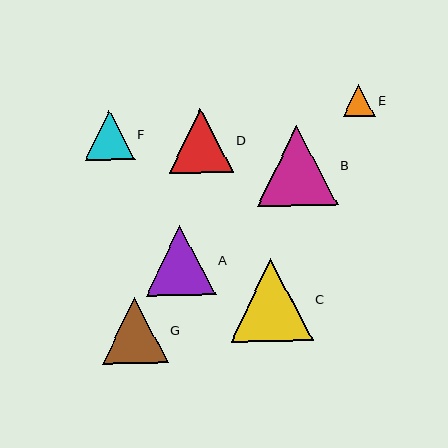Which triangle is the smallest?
Triangle E is the smallest with a size of approximately 32 pixels.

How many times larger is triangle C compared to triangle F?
Triangle C is approximately 1.6 times the size of triangle F.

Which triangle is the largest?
Triangle C is the largest with a size of approximately 82 pixels.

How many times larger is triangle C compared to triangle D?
Triangle C is approximately 1.3 times the size of triangle D.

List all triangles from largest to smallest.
From largest to smallest: C, B, A, G, D, F, E.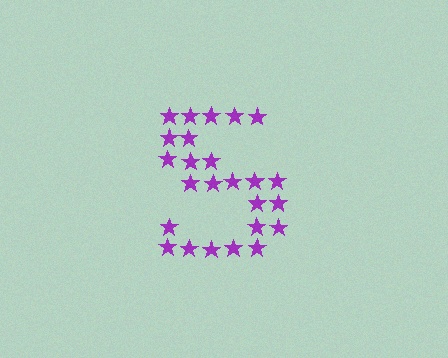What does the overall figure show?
The overall figure shows the letter S.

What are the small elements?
The small elements are stars.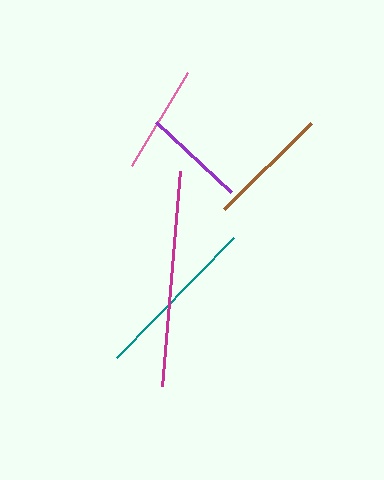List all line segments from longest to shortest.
From longest to shortest: magenta, teal, brown, pink, purple.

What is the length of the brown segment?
The brown segment is approximately 122 pixels long.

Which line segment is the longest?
The magenta line is the longest at approximately 216 pixels.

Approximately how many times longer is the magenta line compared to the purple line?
The magenta line is approximately 2.1 times the length of the purple line.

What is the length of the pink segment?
The pink segment is approximately 108 pixels long.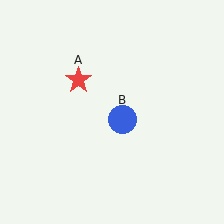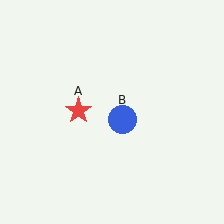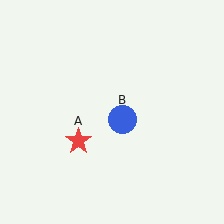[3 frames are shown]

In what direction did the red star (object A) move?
The red star (object A) moved down.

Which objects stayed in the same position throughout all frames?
Blue circle (object B) remained stationary.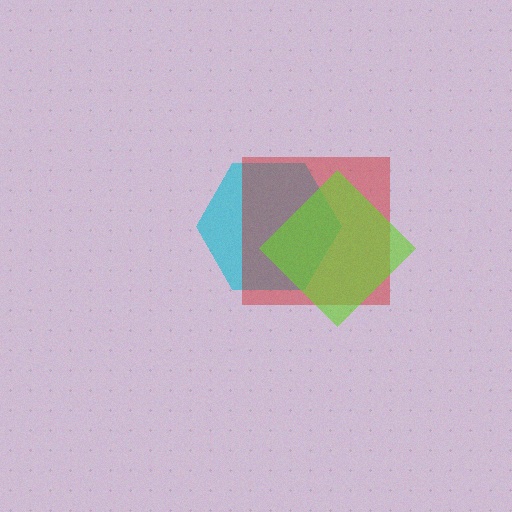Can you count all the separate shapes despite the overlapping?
Yes, there are 3 separate shapes.